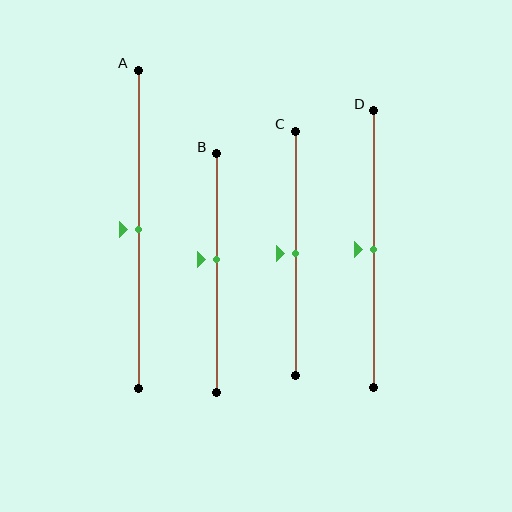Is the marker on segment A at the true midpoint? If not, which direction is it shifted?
Yes, the marker on segment A is at the true midpoint.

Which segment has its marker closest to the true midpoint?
Segment A has its marker closest to the true midpoint.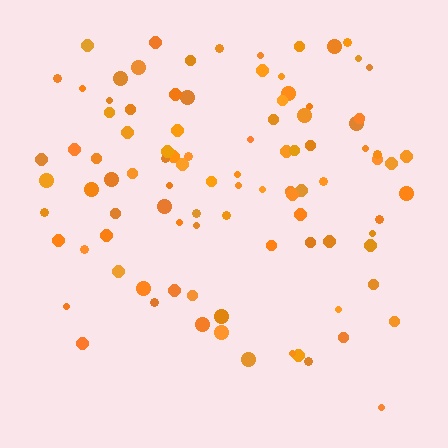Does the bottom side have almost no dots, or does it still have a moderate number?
Still a moderate number, just noticeably fewer than the top.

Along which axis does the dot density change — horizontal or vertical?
Vertical.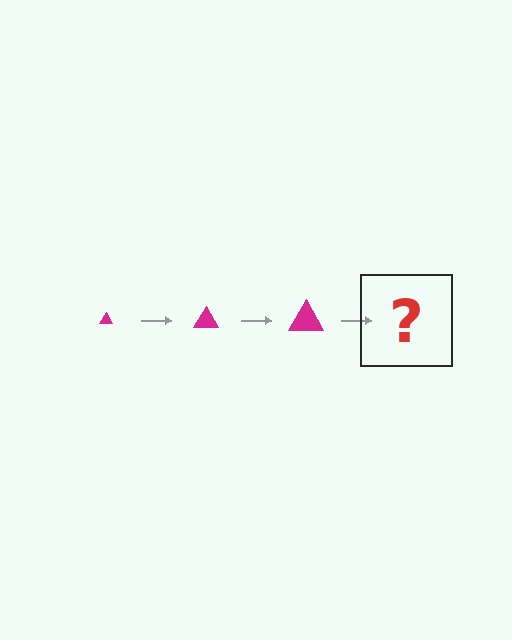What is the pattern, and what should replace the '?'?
The pattern is that the triangle gets progressively larger each step. The '?' should be a magenta triangle, larger than the previous one.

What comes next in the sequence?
The next element should be a magenta triangle, larger than the previous one.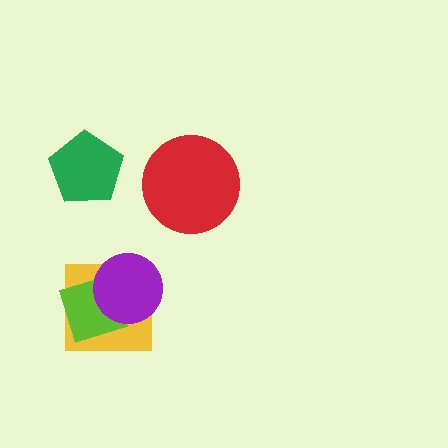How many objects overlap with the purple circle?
2 objects overlap with the purple circle.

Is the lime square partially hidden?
Yes, it is partially covered by another shape.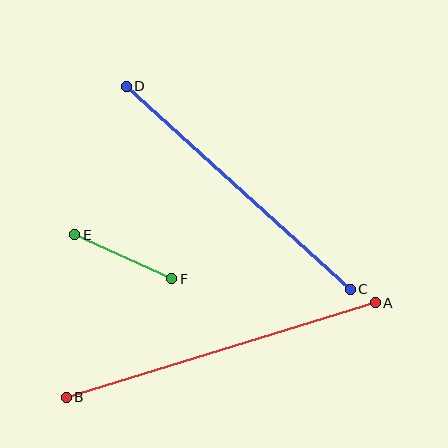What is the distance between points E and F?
The distance is approximately 107 pixels.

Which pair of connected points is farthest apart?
Points A and B are farthest apart.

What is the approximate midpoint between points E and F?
The midpoint is at approximately (123, 257) pixels.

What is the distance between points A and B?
The distance is approximately 324 pixels.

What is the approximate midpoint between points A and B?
The midpoint is at approximately (221, 350) pixels.